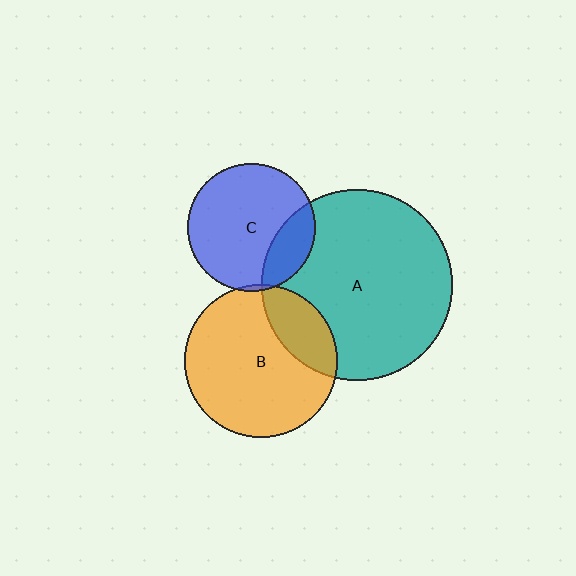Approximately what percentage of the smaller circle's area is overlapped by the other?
Approximately 5%.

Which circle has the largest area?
Circle A (teal).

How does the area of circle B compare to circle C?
Approximately 1.4 times.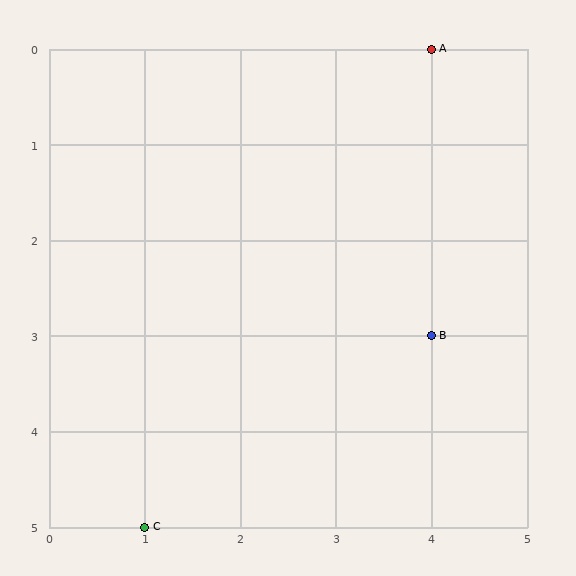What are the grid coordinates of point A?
Point A is at grid coordinates (4, 0).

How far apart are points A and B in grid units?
Points A and B are 3 rows apart.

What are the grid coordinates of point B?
Point B is at grid coordinates (4, 3).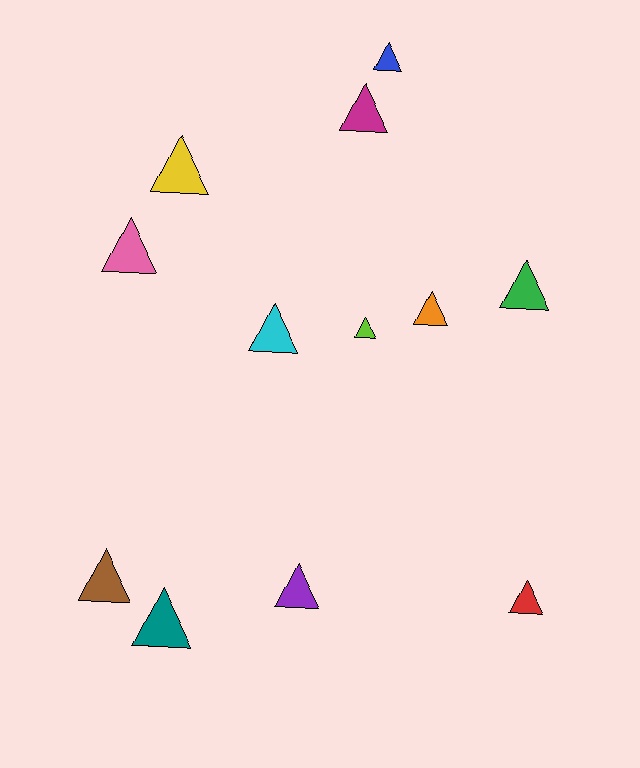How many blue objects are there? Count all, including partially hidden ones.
There is 1 blue object.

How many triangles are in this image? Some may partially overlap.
There are 12 triangles.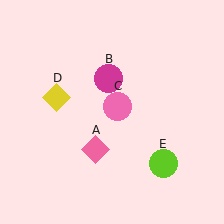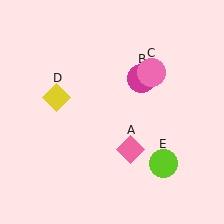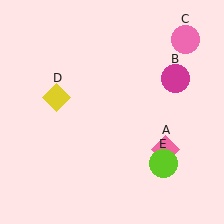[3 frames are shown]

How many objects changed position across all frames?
3 objects changed position: pink diamond (object A), magenta circle (object B), pink circle (object C).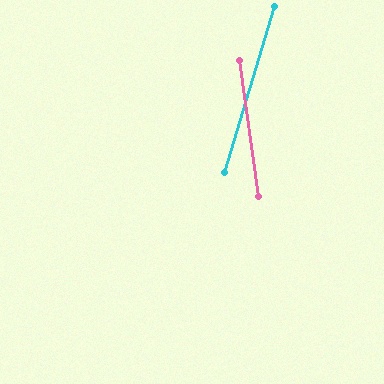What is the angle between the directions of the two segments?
Approximately 24 degrees.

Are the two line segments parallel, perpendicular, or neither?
Neither parallel nor perpendicular — they differ by about 24°.